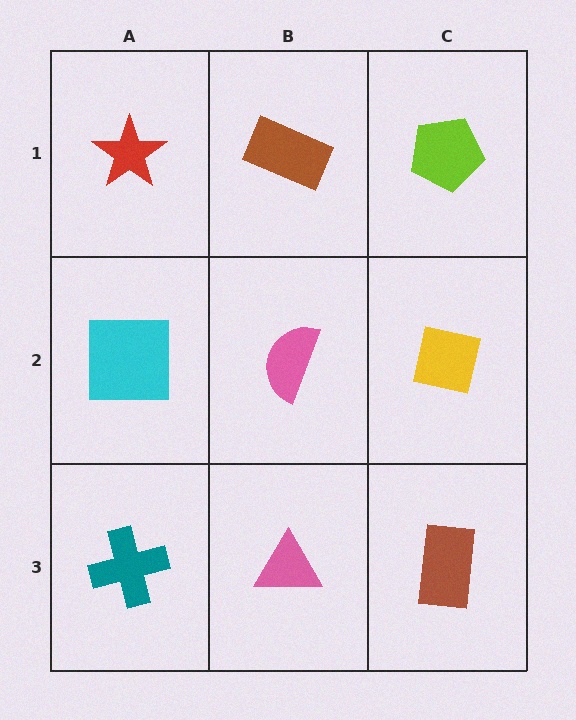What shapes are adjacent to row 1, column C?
A yellow square (row 2, column C), a brown rectangle (row 1, column B).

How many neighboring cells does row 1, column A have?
2.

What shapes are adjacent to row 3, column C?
A yellow square (row 2, column C), a pink triangle (row 3, column B).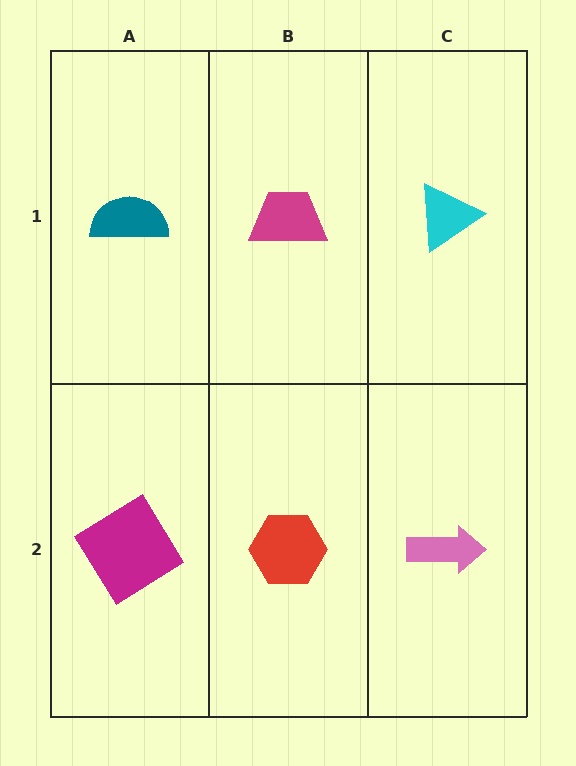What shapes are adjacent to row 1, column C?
A pink arrow (row 2, column C), a magenta trapezoid (row 1, column B).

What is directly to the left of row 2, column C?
A red hexagon.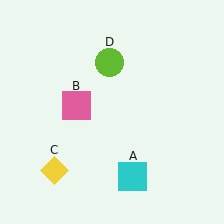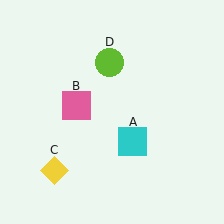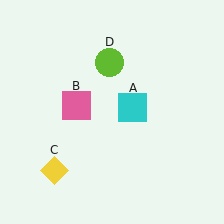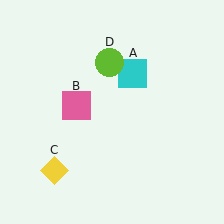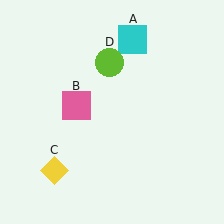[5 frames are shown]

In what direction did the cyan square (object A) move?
The cyan square (object A) moved up.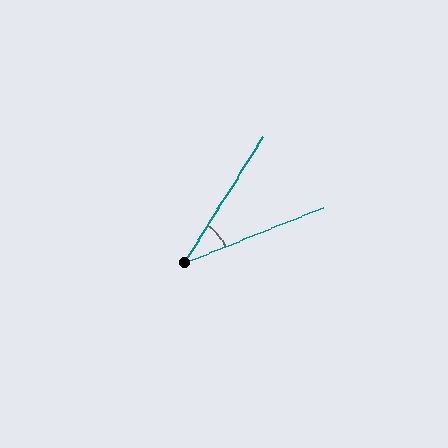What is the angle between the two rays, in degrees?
Approximately 36 degrees.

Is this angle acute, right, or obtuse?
It is acute.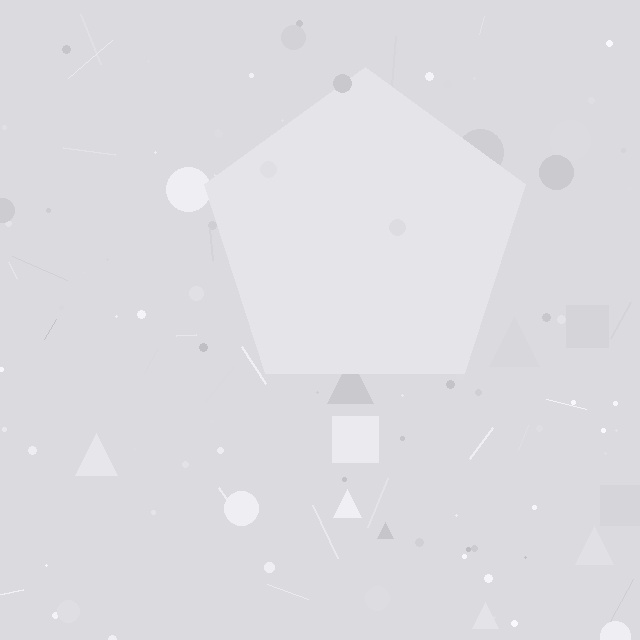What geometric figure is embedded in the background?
A pentagon is embedded in the background.